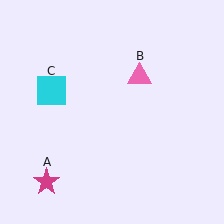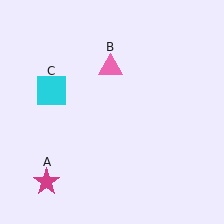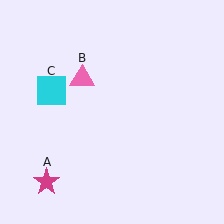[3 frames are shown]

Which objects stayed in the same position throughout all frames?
Magenta star (object A) and cyan square (object C) remained stationary.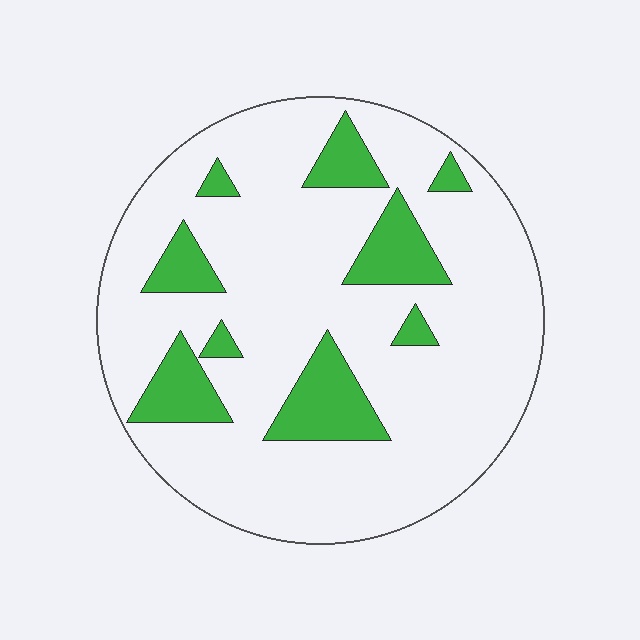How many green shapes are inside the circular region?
9.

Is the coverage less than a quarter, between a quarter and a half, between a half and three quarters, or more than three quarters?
Less than a quarter.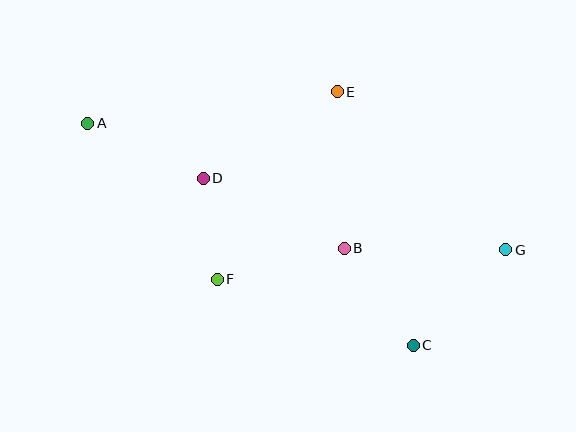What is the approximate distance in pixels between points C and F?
The distance between C and F is approximately 207 pixels.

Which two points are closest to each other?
Points D and F are closest to each other.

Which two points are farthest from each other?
Points A and G are farthest from each other.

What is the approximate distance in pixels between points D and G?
The distance between D and G is approximately 311 pixels.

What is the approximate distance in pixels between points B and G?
The distance between B and G is approximately 161 pixels.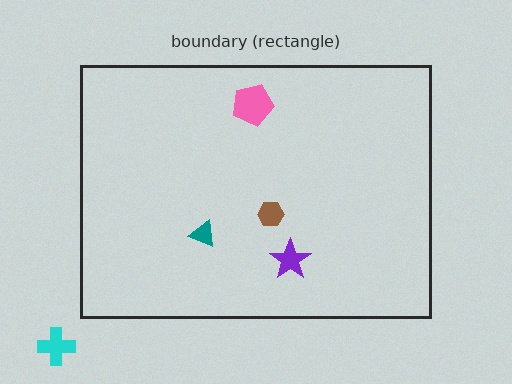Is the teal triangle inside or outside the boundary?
Inside.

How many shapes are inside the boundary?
4 inside, 1 outside.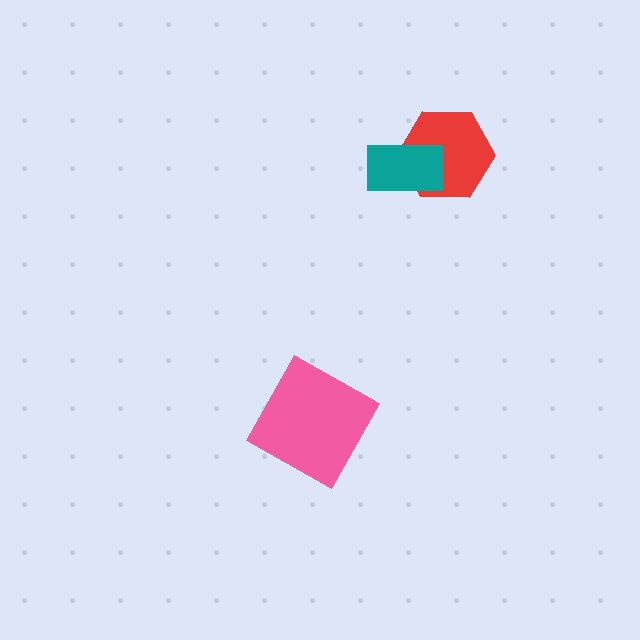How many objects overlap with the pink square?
0 objects overlap with the pink square.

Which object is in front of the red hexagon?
The teal rectangle is in front of the red hexagon.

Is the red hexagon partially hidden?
Yes, it is partially covered by another shape.